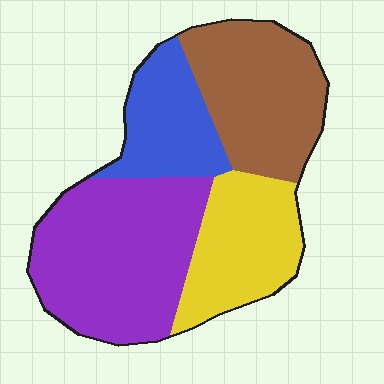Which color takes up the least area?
Blue, at roughly 15%.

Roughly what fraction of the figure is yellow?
Yellow covers 21% of the figure.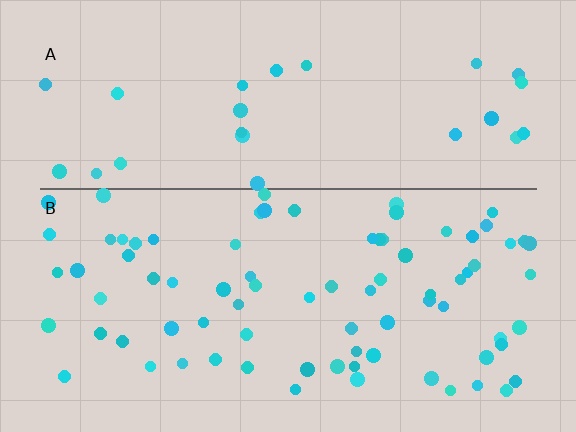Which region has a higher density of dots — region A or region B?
B (the bottom).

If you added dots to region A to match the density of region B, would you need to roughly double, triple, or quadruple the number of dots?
Approximately triple.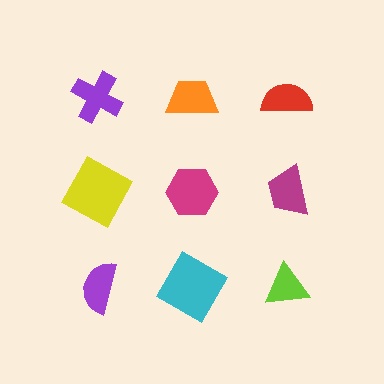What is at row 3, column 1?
A purple semicircle.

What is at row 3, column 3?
A lime triangle.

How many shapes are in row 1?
3 shapes.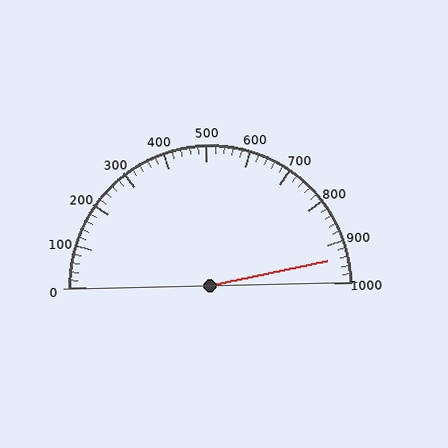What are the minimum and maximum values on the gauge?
The gauge ranges from 0 to 1000.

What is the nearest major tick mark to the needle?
The nearest major tick mark is 900.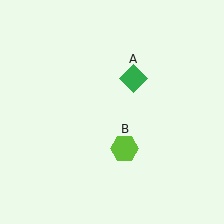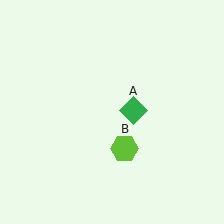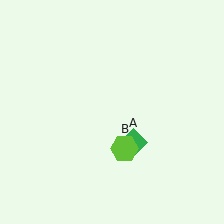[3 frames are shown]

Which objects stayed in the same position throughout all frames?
Lime hexagon (object B) remained stationary.